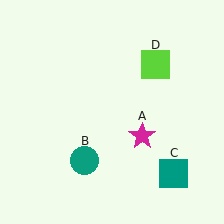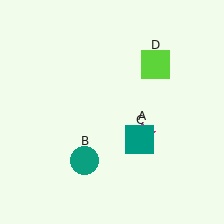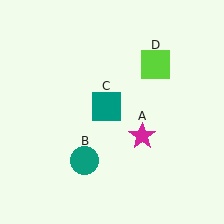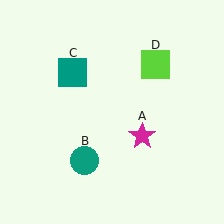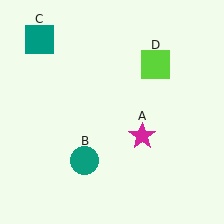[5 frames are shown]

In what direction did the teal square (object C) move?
The teal square (object C) moved up and to the left.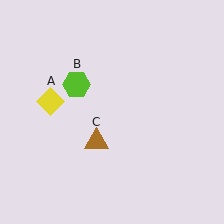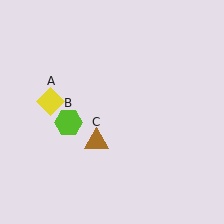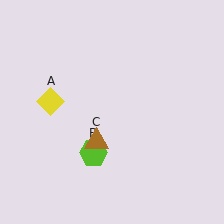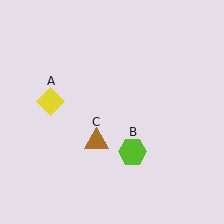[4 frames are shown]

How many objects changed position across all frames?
1 object changed position: lime hexagon (object B).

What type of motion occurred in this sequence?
The lime hexagon (object B) rotated counterclockwise around the center of the scene.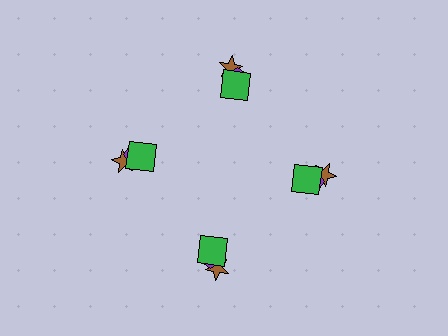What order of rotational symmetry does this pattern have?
This pattern has 4-fold rotational symmetry.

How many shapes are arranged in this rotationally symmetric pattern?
There are 12 shapes, arranged in 4 groups of 3.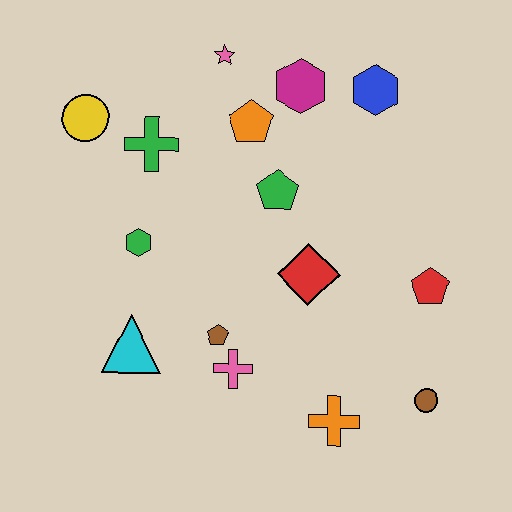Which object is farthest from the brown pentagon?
The blue hexagon is farthest from the brown pentagon.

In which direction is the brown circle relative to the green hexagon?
The brown circle is to the right of the green hexagon.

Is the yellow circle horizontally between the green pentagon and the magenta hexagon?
No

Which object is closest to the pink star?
The orange pentagon is closest to the pink star.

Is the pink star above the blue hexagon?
Yes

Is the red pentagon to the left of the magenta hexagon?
No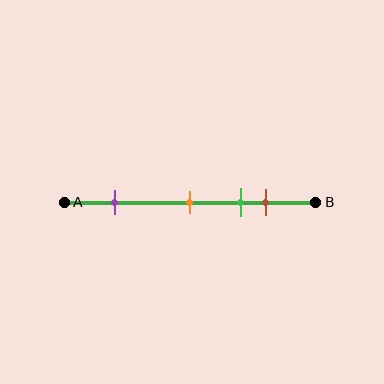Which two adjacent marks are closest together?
The green and brown marks are the closest adjacent pair.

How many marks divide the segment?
There are 4 marks dividing the segment.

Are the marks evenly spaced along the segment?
No, the marks are not evenly spaced.